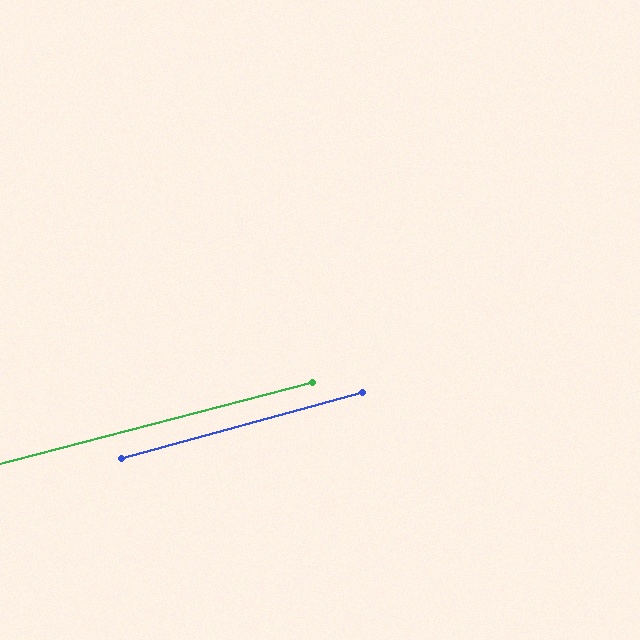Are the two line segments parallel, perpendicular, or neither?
Parallel — their directions differ by only 0.8°.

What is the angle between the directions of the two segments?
Approximately 1 degree.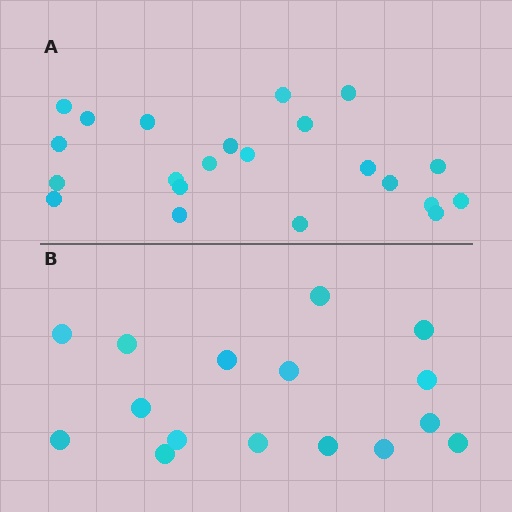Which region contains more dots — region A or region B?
Region A (the top region) has more dots.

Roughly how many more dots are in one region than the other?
Region A has about 6 more dots than region B.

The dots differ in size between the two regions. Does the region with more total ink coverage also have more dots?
No. Region B has more total ink coverage because its dots are larger, but region A actually contains more individual dots. Total area can be misleading — the number of items is what matters here.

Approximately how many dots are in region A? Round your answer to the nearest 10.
About 20 dots. (The exact count is 22, which rounds to 20.)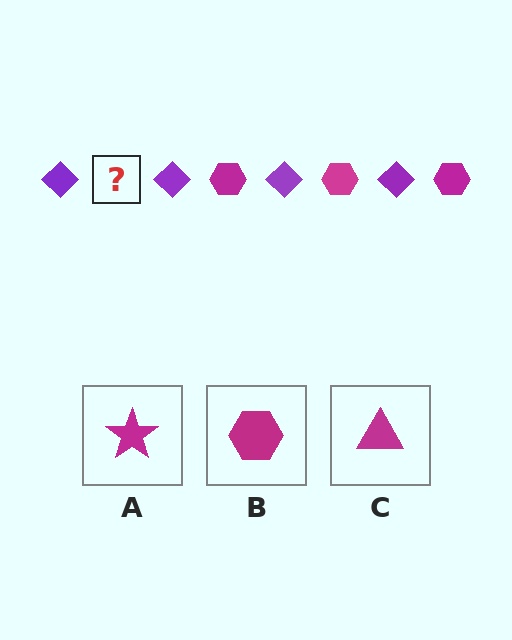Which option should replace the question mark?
Option B.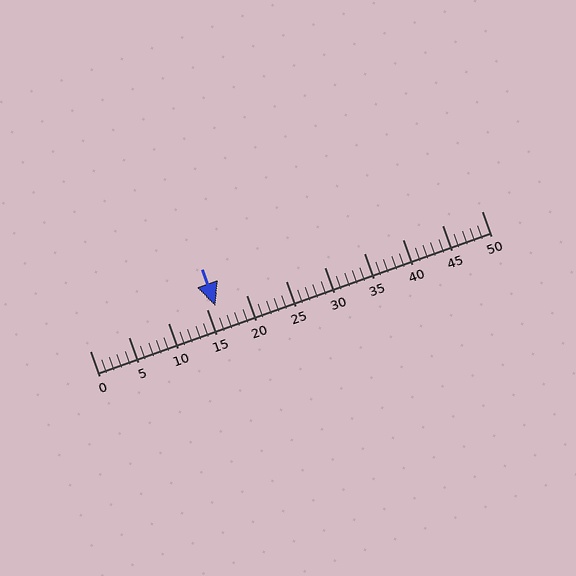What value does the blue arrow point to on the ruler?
The blue arrow points to approximately 16.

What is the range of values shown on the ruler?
The ruler shows values from 0 to 50.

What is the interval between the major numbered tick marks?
The major tick marks are spaced 5 units apart.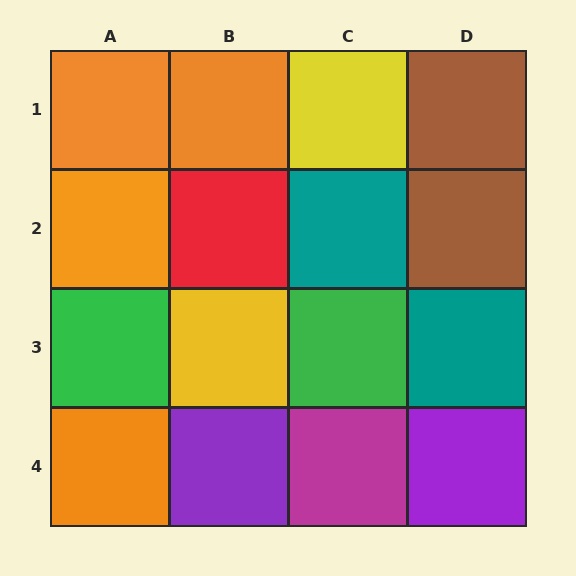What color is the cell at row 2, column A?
Orange.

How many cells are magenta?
1 cell is magenta.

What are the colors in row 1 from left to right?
Orange, orange, yellow, brown.